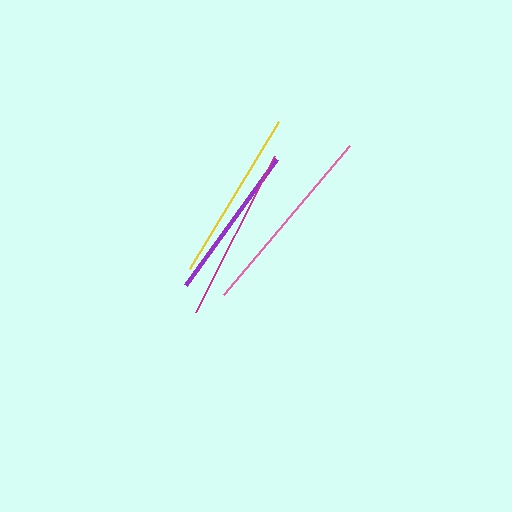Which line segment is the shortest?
The purple line is the shortest at approximately 156 pixels.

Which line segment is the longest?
The pink line is the longest at approximately 195 pixels.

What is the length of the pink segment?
The pink segment is approximately 195 pixels long.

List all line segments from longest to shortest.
From longest to shortest: pink, magenta, yellow, purple.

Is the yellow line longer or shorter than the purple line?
The yellow line is longer than the purple line.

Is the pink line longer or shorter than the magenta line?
The pink line is longer than the magenta line.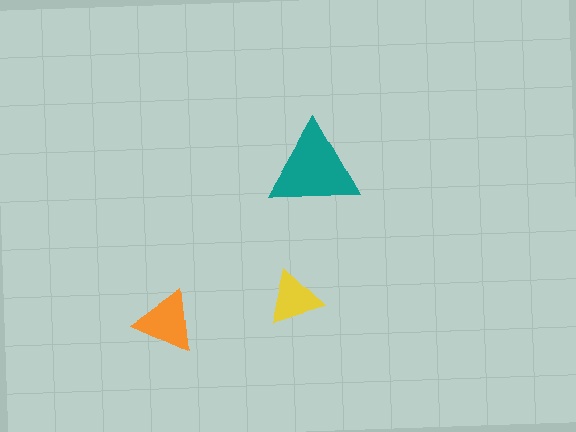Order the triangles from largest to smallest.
the teal one, the orange one, the yellow one.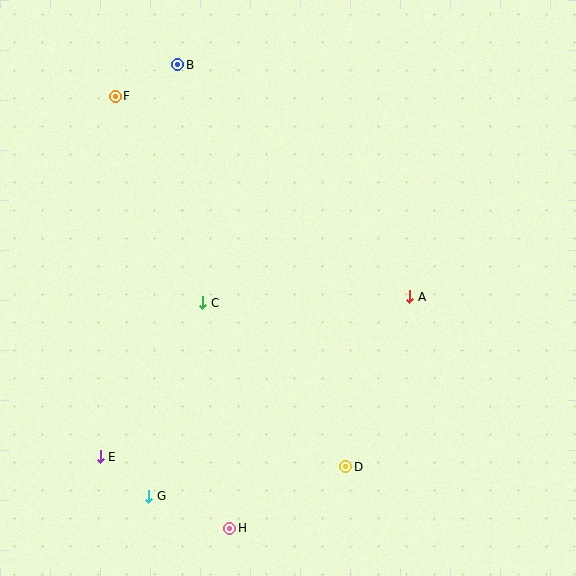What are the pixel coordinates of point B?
Point B is at (178, 65).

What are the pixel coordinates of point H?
Point H is at (230, 528).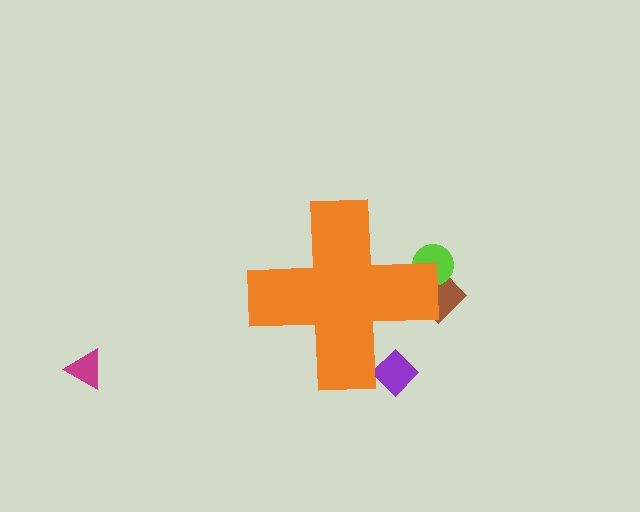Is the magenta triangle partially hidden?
No, the magenta triangle is fully visible.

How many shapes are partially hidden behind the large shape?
3 shapes are partially hidden.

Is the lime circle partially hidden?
Yes, the lime circle is partially hidden behind the orange cross.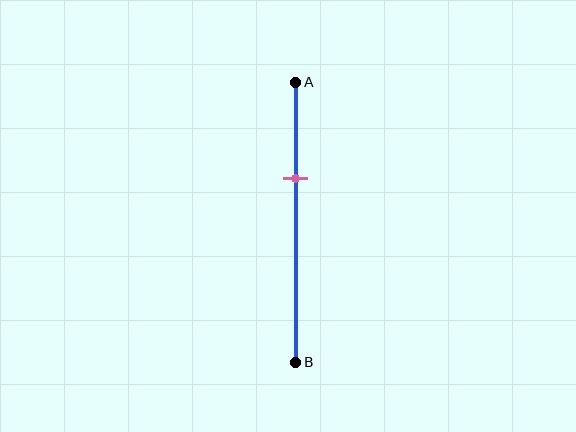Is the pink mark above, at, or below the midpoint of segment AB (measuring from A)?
The pink mark is above the midpoint of segment AB.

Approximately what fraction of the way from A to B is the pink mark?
The pink mark is approximately 35% of the way from A to B.